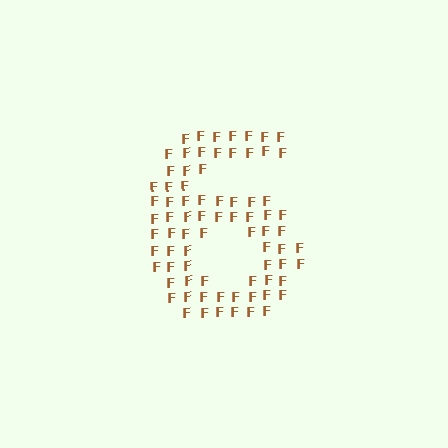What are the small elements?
The small elements are letter F's.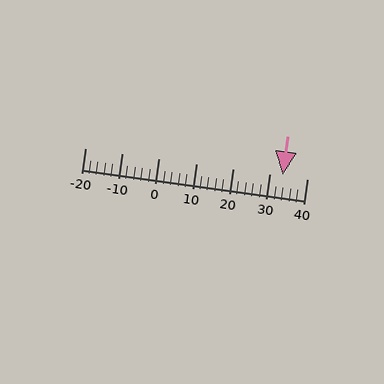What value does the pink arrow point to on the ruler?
The pink arrow points to approximately 33.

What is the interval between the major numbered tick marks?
The major tick marks are spaced 10 units apart.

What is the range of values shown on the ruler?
The ruler shows values from -20 to 40.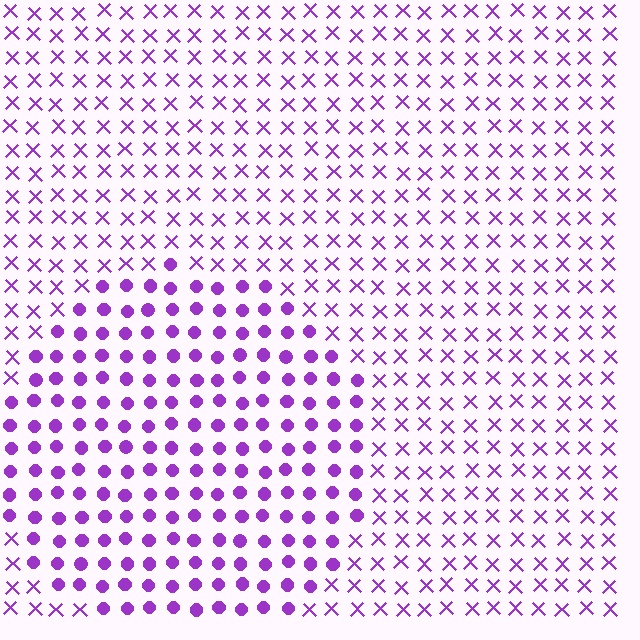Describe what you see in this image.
The image is filled with small purple elements arranged in a uniform grid. A circle-shaped region contains circles, while the surrounding area contains X marks. The boundary is defined purely by the change in element shape.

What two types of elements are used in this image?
The image uses circles inside the circle region and X marks outside it.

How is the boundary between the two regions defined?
The boundary is defined by a change in element shape: circles inside vs. X marks outside. All elements share the same color and spacing.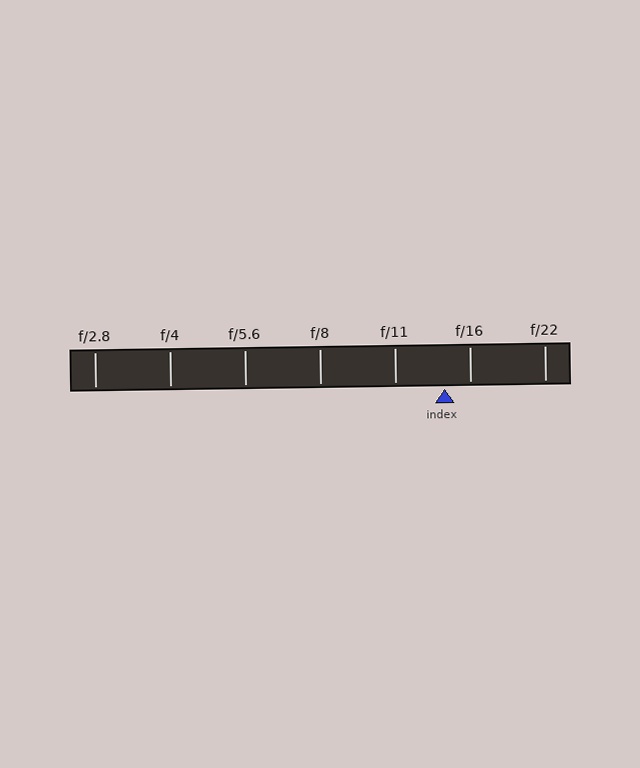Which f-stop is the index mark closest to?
The index mark is closest to f/16.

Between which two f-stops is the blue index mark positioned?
The index mark is between f/11 and f/16.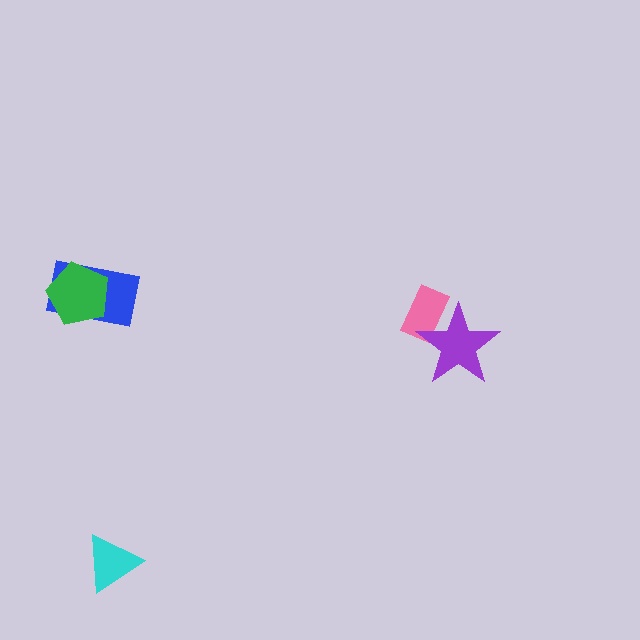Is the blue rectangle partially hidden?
Yes, it is partially covered by another shape.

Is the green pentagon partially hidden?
No, no other shape covers it.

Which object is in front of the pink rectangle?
The purple star is in front of the pink rectangle.